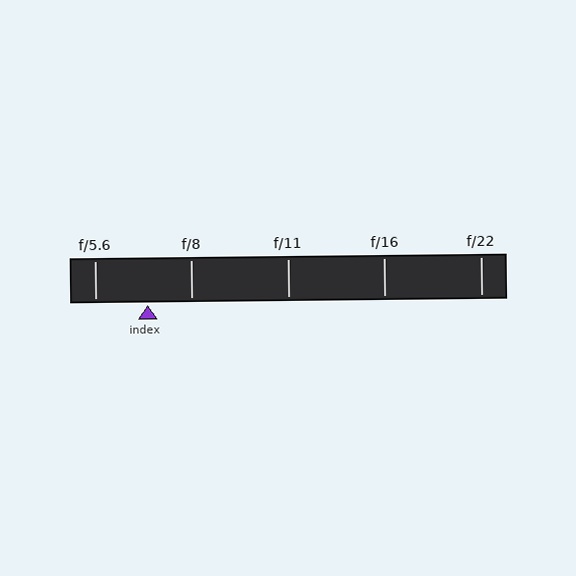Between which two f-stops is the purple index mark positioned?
The index mark is between f/5.6 and f/8.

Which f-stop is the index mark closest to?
The index mark is closest to f/8.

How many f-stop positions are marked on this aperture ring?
There are 5 f-stop positions marked.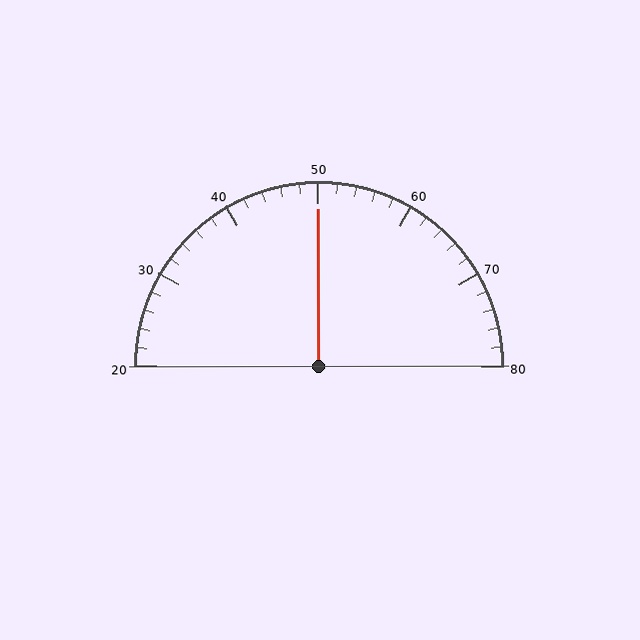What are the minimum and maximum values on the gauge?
The gauge ranges from 20 to 80.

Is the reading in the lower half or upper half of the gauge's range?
The reading is in the upper half of the range (20 to 80).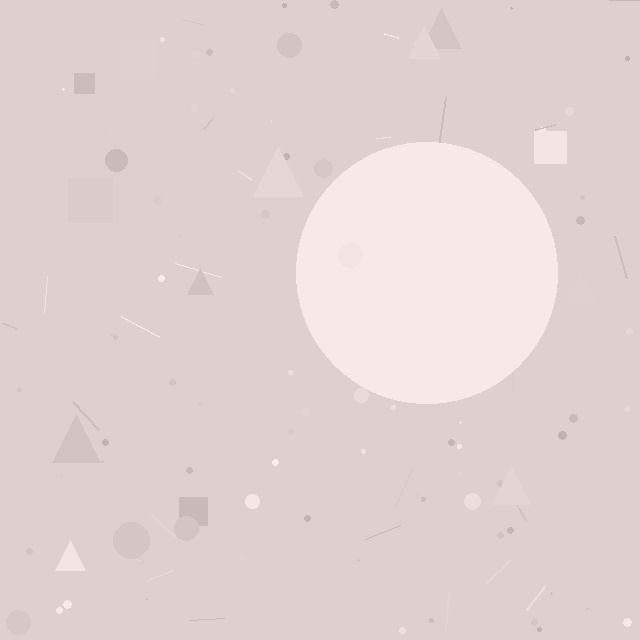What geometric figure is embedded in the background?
A circle is embedded in the background.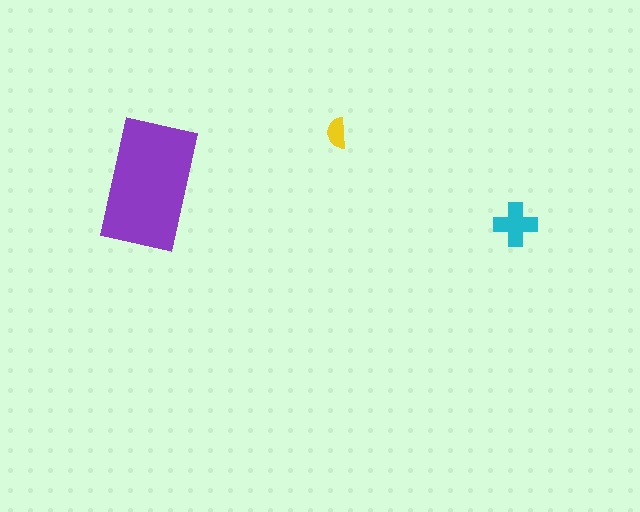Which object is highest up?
The yellow semicircle is topmost.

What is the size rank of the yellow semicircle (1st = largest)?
3rd.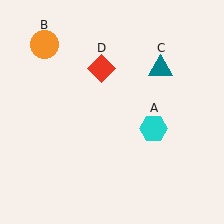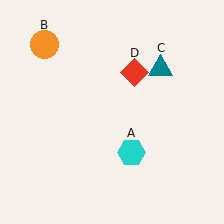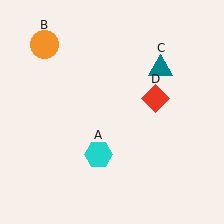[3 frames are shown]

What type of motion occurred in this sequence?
The cyan hexagon (object A), red diamond (object D) rotated clockwise around the center of the scene.